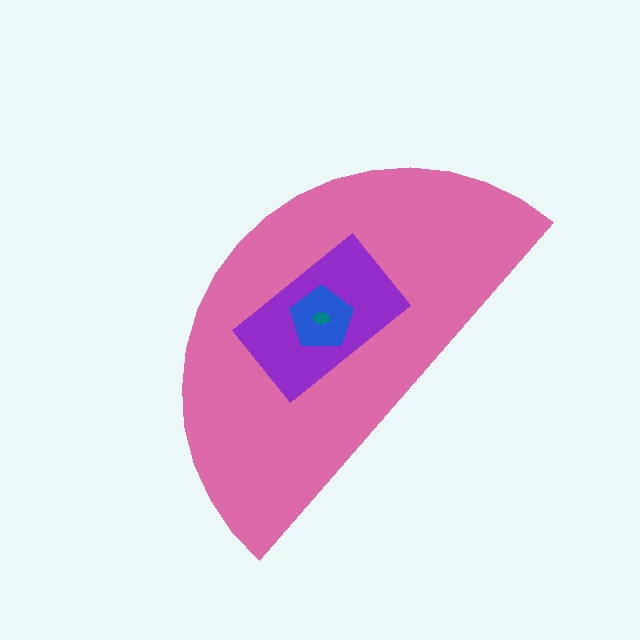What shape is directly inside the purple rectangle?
The blue pentagon.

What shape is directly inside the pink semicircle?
The purple rectangle.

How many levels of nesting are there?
4.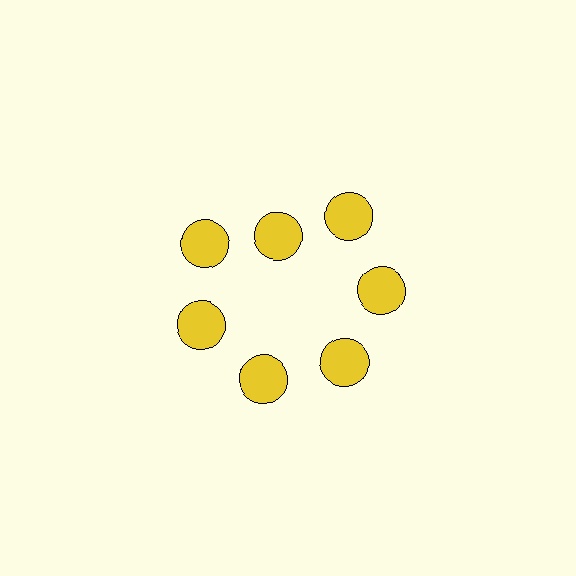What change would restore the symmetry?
The symmetry would be restored by moving it outward, back onto the ring so that all 7 circles sit at equal angles and equal distance from the center.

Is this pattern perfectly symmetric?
No. The 7 yellow circles are arranged in a ring, but one element near the 12 o'clock position is pulled inward toward the center, breaking the 7-fold rotational symmetry.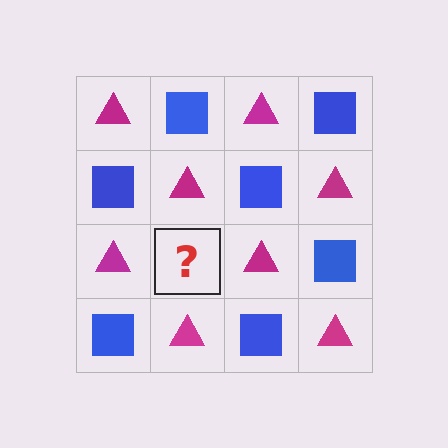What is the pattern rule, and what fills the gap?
The rule is that it alternates magenta triangle and blue square in a checkerboard pattern. The gap should be filled with a blue square.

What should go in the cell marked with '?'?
The missing cell should contain a blue square.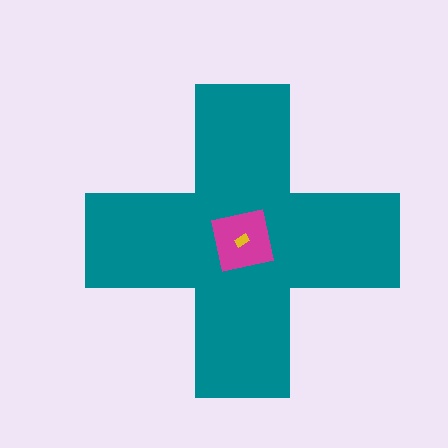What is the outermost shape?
The teal cross.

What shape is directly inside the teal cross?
The magenta square.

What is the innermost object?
The yellow rectangle.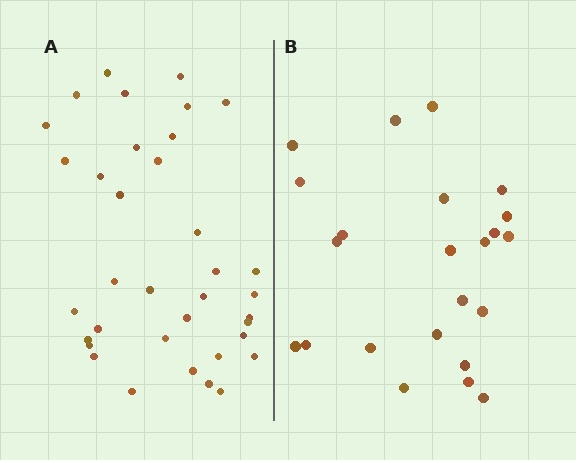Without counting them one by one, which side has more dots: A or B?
Region A (the left region) has more dots.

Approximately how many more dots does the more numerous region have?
Region A has approximately 15 more dots than region B.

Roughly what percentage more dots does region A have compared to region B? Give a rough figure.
About 55% more.